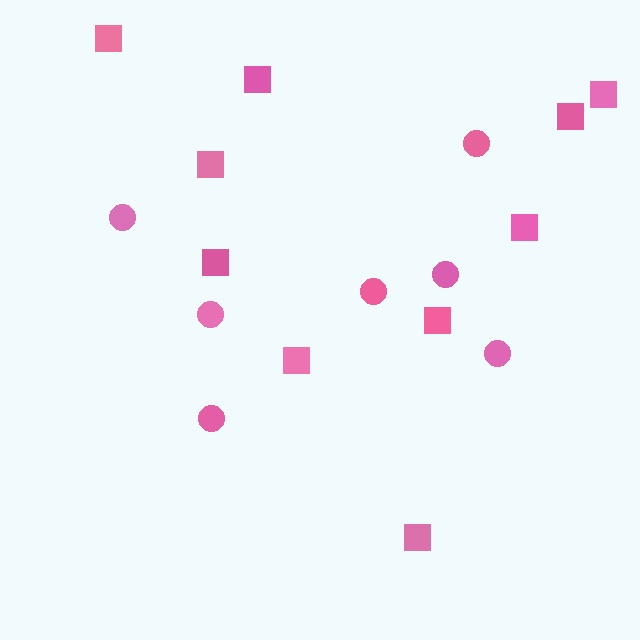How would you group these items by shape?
There are 2 groups: one group of squares (10) and one group of circles (7).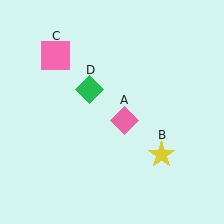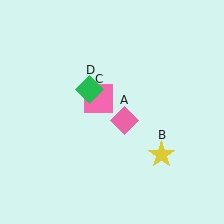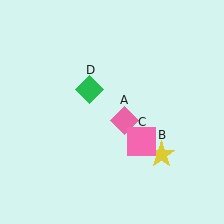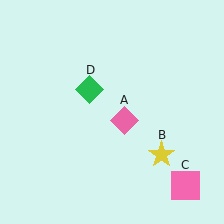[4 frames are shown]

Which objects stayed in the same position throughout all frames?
Pink diamond (object A) and yellow star (object B) and green diamond (object D) remained stationary.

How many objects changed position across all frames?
1 object changed position: pink square (object C).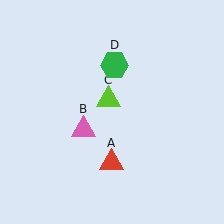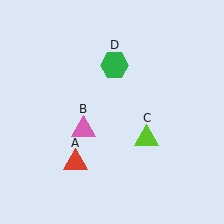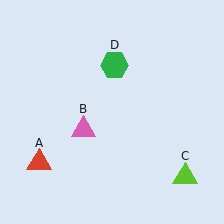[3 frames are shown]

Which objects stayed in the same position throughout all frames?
Pink triangle (object B) and green hexagon (object D) remained stationary.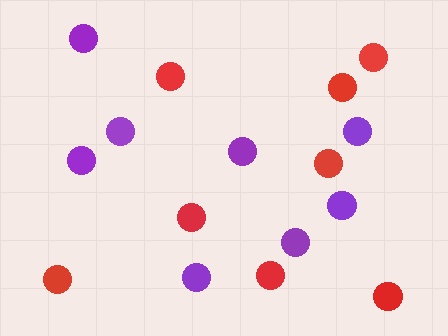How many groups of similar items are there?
There are 2 groups: one group of purple circles (8) and one group of red circles (8).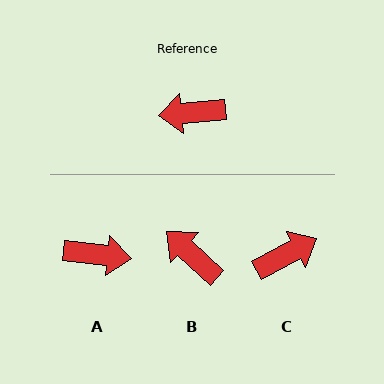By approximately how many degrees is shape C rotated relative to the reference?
Approximately 158 degrees clockwise.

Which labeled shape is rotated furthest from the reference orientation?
A, about 168 degrees away.